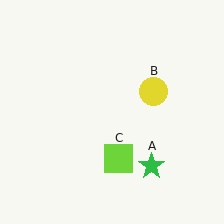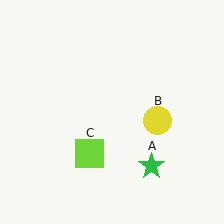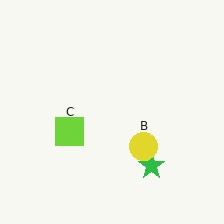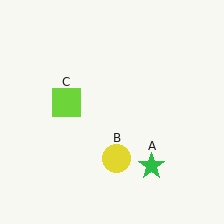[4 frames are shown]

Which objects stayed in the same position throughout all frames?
Green star (object A) remained stationary.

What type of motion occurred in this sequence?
The yellow circle (object B), lime square (object C) rotated clockwise around the center of the scene.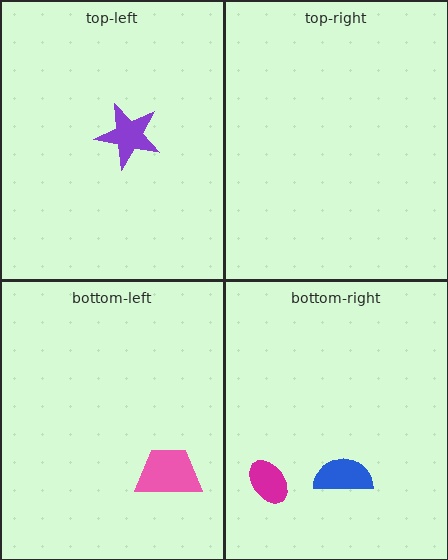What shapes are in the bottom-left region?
The pink trapezoid.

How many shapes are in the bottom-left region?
1.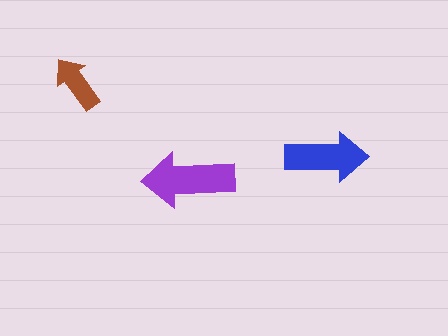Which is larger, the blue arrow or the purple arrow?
The purple one.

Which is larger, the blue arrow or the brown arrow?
The blue one.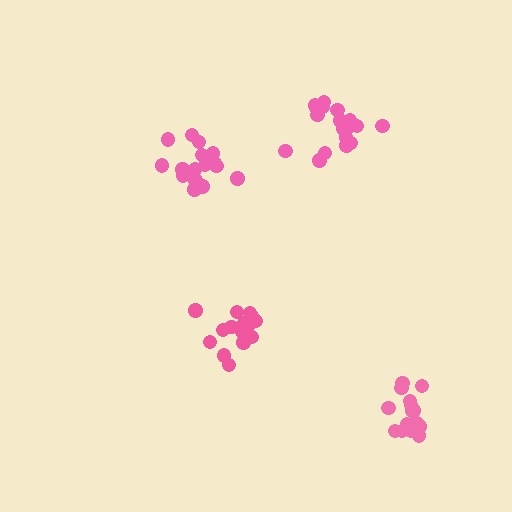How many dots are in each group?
Group 1: 19 dots, Group 2: 17 dots, Group 3: 17 dots, Group 4: 17 dots (70 total).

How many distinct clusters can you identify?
There are 4 distinct clusters.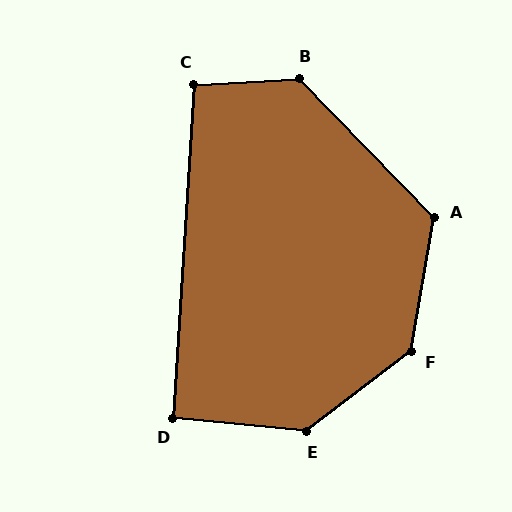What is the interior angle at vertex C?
Approximately 97 degrees (obtuse).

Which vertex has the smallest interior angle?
D, at approximately 92 degrees.